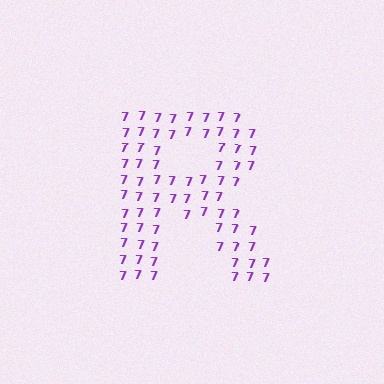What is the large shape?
The large shape is the letter R.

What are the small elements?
The small elements are digit 7's.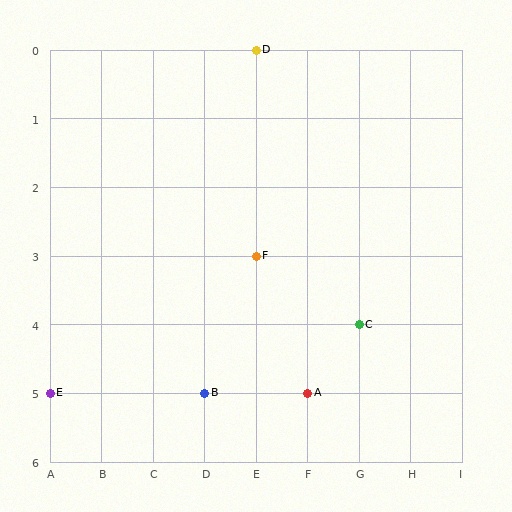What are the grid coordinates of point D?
Point D is at grid coordinates (E, 0).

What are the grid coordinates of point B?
Point B is at grid coordinates (D, 5).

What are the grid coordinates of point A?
Point A is at grid coordinates (F, 5).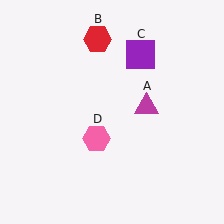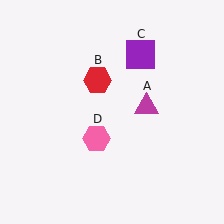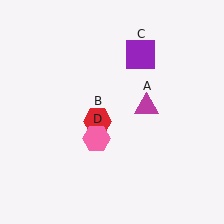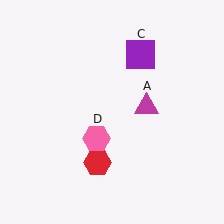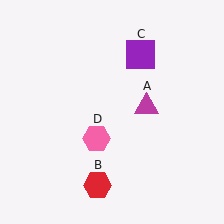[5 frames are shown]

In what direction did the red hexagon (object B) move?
The red hexagon (object B) moved down.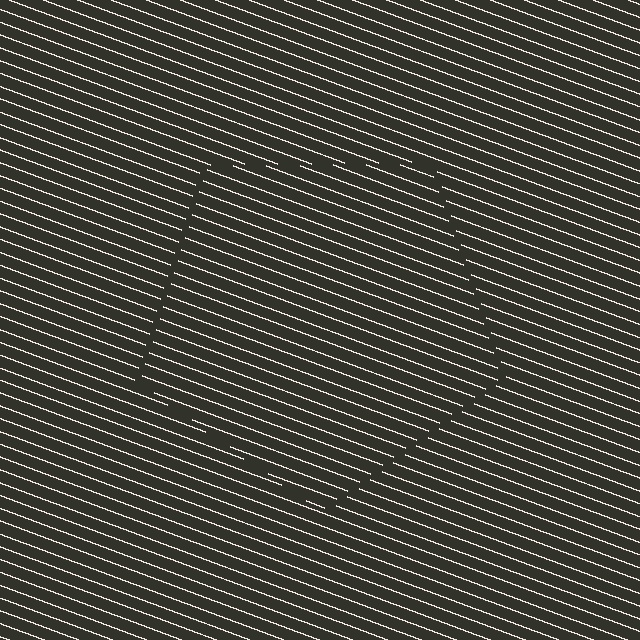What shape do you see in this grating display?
An illusory pentagon. The interior of the shape contains the same grating, shifted by half a period — the contour is defined by the phase discontinuity where line-ends from the inner and outer gratings abut.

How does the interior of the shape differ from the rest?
The interior of the shape contains the same grating, shifted by half a period — the contour is defined by the phase discontinuity where line-ends from the inner and outer gratings abut.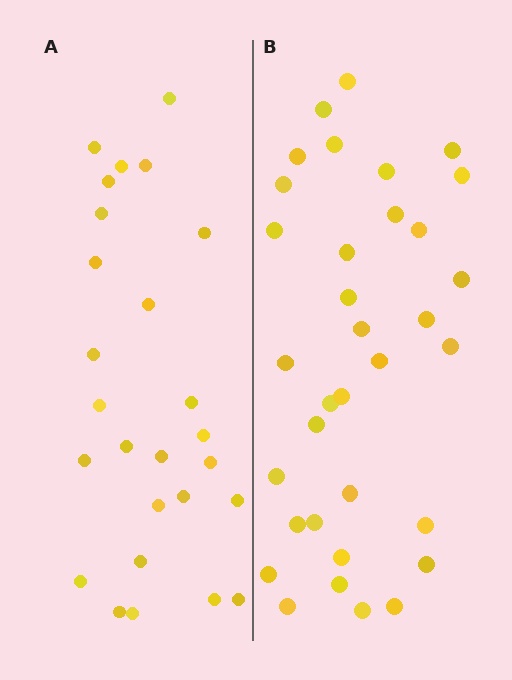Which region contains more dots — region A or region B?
Region B (the right region) has more dots.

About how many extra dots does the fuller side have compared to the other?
Region B has roughly 8 or so more dots than region A.